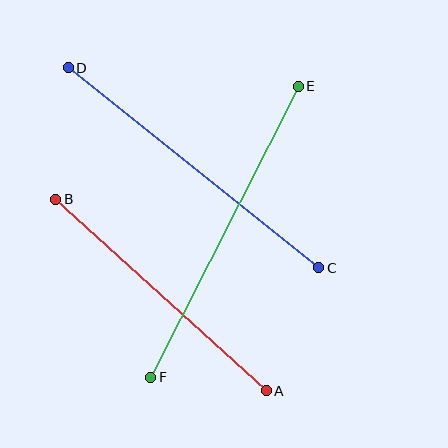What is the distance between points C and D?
The distance is approximately 320 pixels.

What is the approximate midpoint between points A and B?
The midpoint is at approximately (161, 295) pixels.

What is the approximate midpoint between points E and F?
The midpoint is at approximately (224, 232) pixels.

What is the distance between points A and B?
The distance is approximately 285 pixels.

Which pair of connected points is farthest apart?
Points E and F are farthest apart.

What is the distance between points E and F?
The distance is approximately 326 pixels.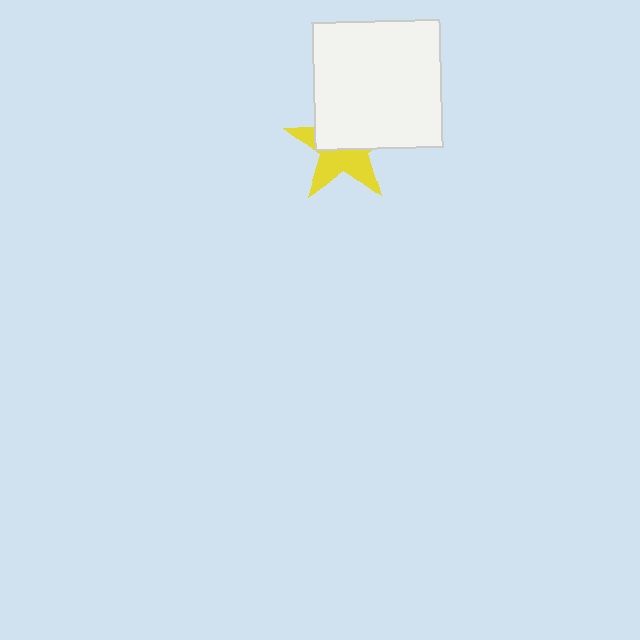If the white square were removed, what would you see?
You would see the complete yellow star.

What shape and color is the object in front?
The object in front is a white square.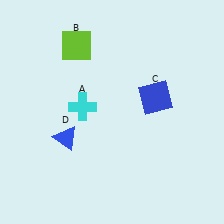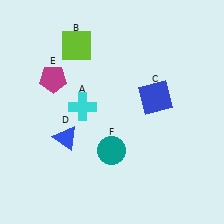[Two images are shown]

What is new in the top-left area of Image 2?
A magenta pentagon (E) was added in the top-left area of Image 2.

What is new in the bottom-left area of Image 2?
A teal circle (F) was added in the bottom-left area of Image 2.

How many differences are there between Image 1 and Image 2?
There are 2 differences between the two images.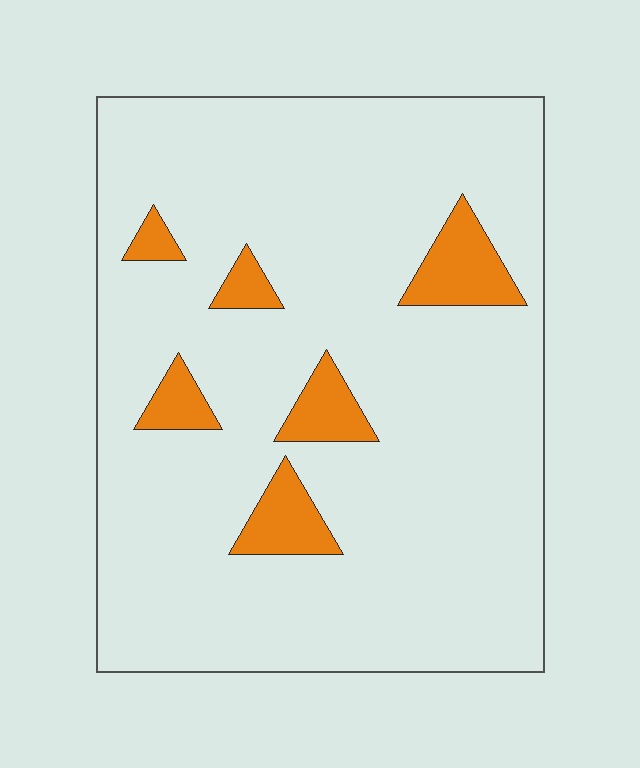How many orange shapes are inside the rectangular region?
6.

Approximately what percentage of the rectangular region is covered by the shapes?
Approximately 10%.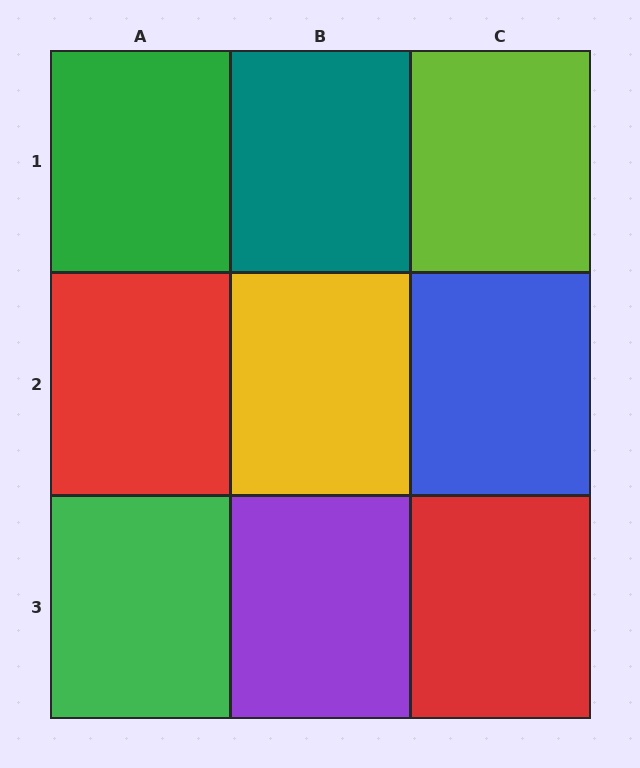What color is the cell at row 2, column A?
Red.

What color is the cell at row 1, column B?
Teal.